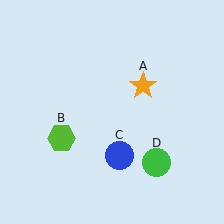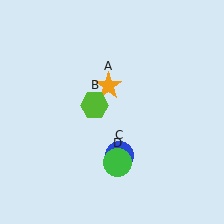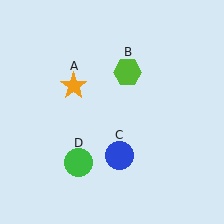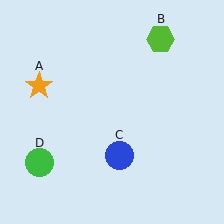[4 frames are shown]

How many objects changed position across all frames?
3 objects changed position: orange star (object A), lime hexagon (object B), green circle (object D).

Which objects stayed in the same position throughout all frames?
Blue circle (object C) remained stationary.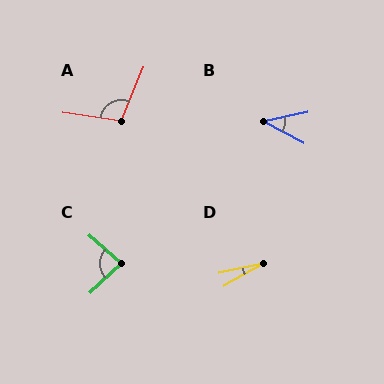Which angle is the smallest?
D, at approximately 18 degrees.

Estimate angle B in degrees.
Approximately 40 degrees.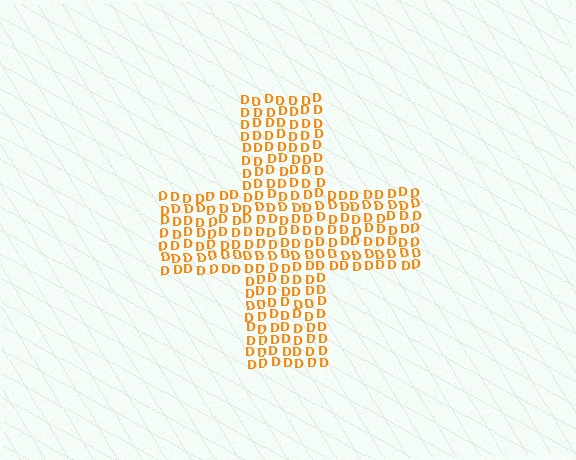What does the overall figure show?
The overall figure shows a cross.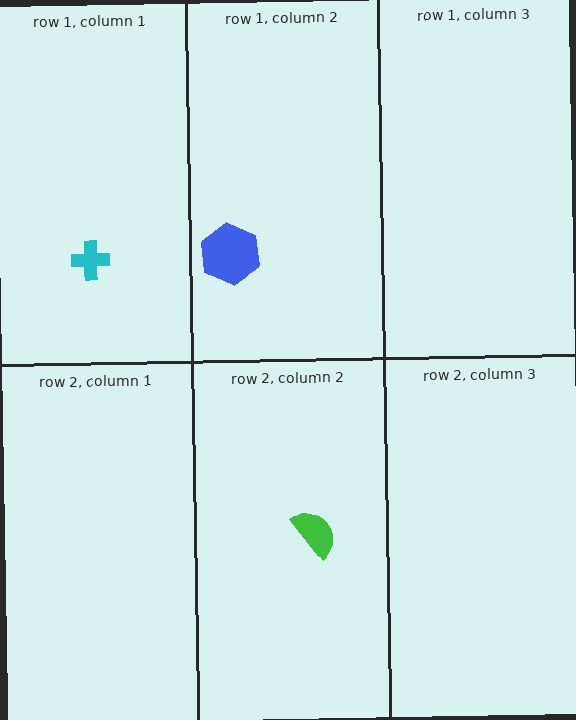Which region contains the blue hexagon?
The row 1, column 2 region.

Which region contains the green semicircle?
The row 2, column 2 region.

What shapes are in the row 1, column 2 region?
The blue hexagon.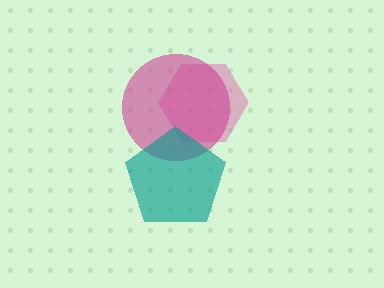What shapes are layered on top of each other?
The layered shapes are: a pink hexagon, a magenta circle, a teal pentagon.